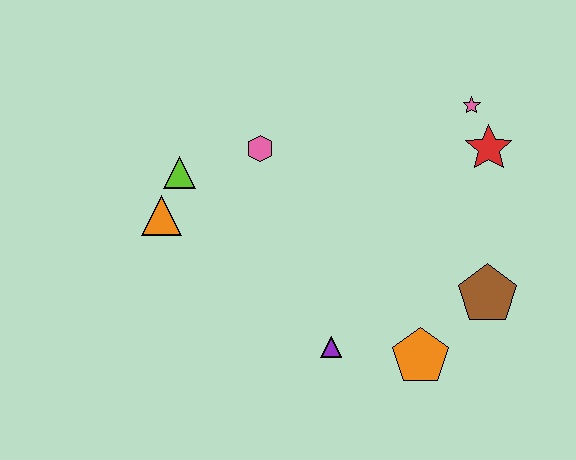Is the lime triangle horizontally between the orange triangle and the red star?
Yes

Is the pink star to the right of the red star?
No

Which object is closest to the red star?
The pink star is closest to the red star.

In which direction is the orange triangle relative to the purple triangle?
The orange triangle is to the left of the purple triangle.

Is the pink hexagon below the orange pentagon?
No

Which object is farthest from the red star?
The orange triangle is farthest from the red star.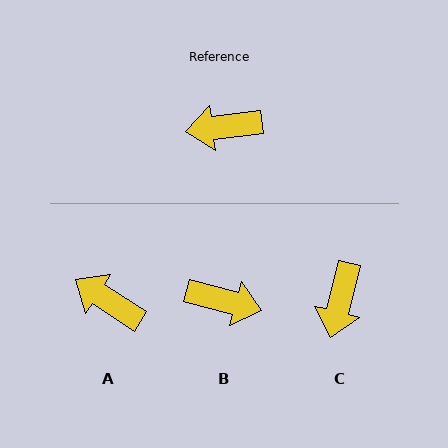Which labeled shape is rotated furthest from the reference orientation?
B, about 158 degrees away.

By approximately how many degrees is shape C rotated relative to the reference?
Approximately 69 degrees counter-clockwise.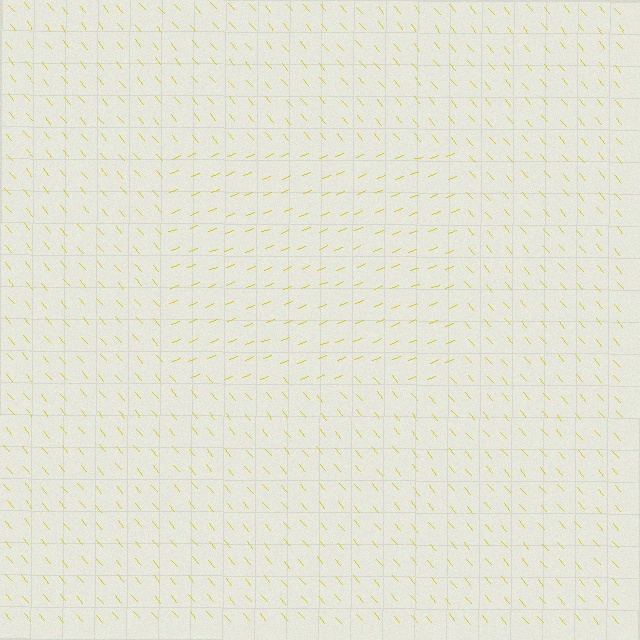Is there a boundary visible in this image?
Yes, there is a texture boundary formed by a change in line orientation.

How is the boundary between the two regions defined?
The boundary is defined purely by a change in line orientation (approximately 71 degrees difference). All lines are the same color and thickness.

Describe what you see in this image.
The image is filled with small yellow line segments. A rectangle region in the image has lines oriented differently from the surrounding lines, creating a visible texture boundary.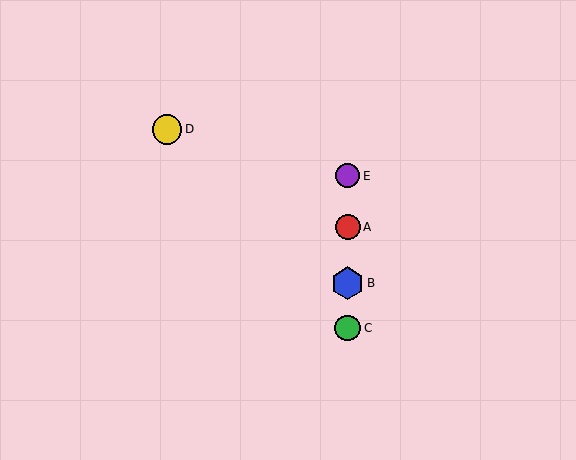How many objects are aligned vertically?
4 objects (A, B, C, E) are aligned vertically.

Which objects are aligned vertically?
Objects A, B, C, E are aligned vertically.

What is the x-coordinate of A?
Object A is at x≈348.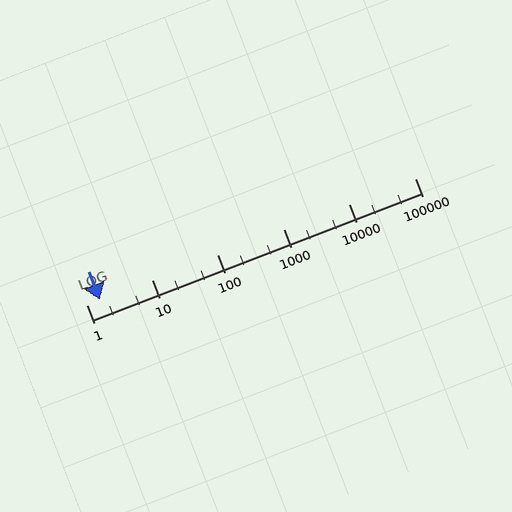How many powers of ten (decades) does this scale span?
The scale spans 5 decades, from 1 to 100000.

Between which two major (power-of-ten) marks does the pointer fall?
The pointer is between 1 and 10.